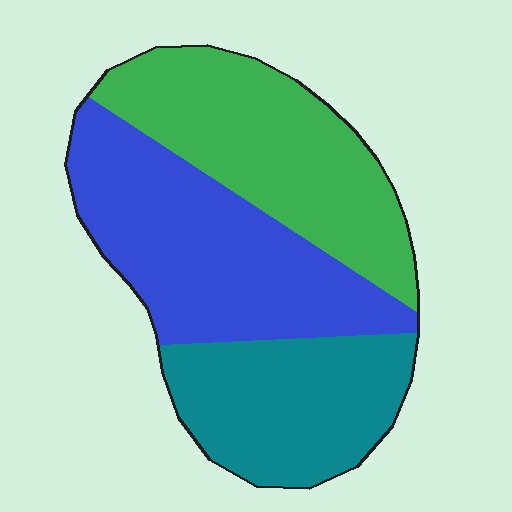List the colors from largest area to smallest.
From largest to smallest: blue, green, teal.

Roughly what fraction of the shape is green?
Green covers about 35% of the shape.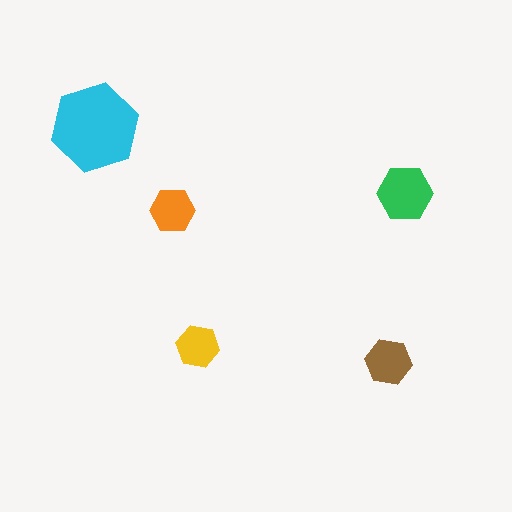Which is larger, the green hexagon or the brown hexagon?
The green one.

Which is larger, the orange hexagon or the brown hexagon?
The brown one.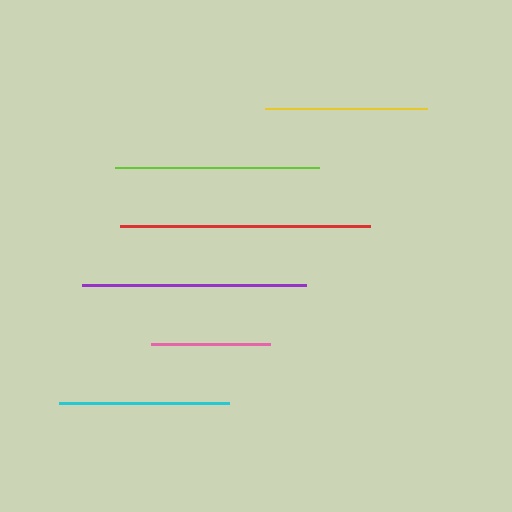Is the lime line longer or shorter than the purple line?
The purple line is longer than the lime line.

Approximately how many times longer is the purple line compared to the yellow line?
The purple line is approximately 1.4 times the length of the yellow line.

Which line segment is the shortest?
The pink line is the shortest at approximately 119 pixels.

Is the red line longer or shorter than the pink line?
The red line is longer than the pink line.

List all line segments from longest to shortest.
From longest to shortest: red, purple, lime, cyan, yellow, pink.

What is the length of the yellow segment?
The yellow segment is approximately 162 pixels long.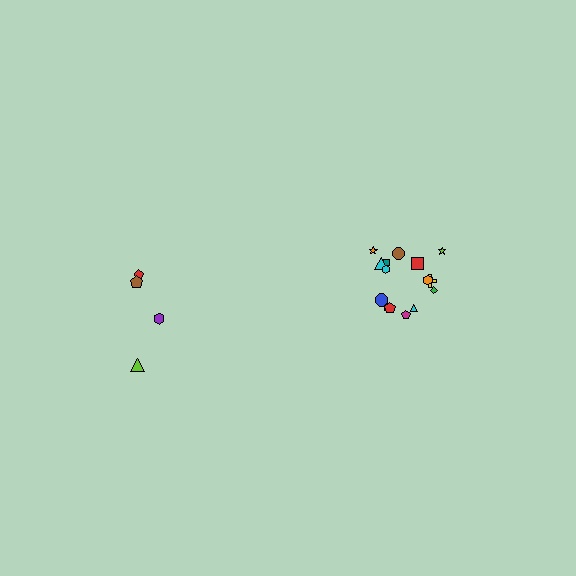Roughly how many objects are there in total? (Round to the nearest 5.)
Roughly 20 objects in total.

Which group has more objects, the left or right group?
The right group.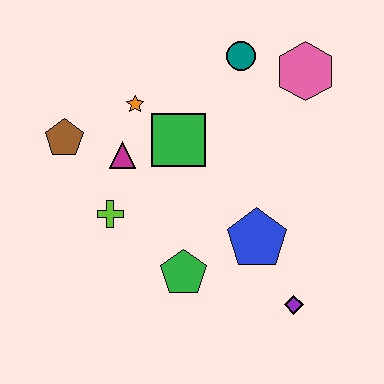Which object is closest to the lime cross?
The magenta triangle is closest to the lime cross.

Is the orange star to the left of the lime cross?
No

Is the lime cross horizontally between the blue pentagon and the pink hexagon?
No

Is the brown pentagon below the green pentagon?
No